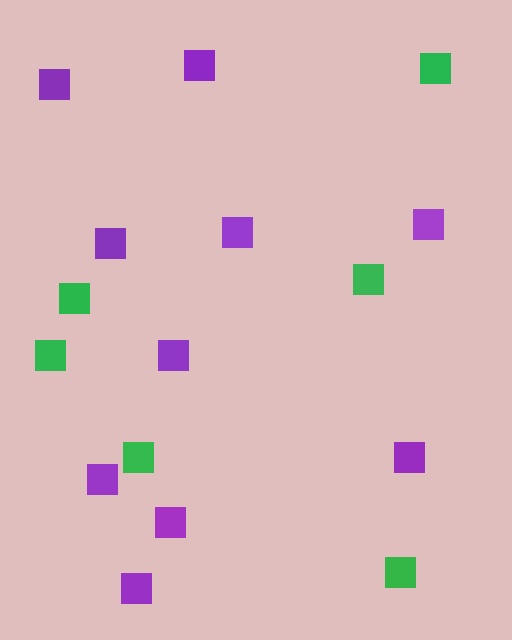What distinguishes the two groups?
There are 2 groups: one group of purple squares (10) and one group of green squares (6).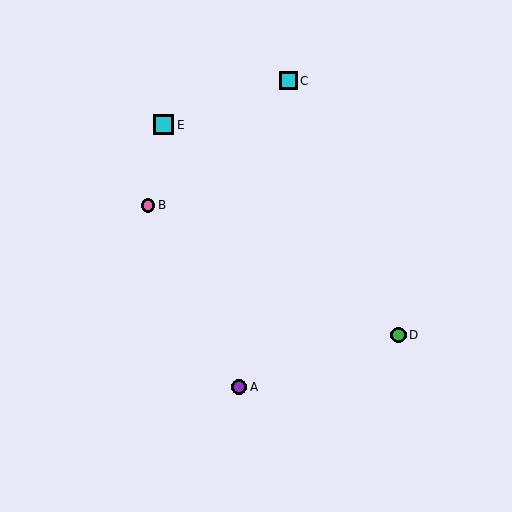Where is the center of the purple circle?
The center of the purple circle is at (239, 387).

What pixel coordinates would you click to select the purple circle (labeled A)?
Click at (239, 387) to select the purple circle A.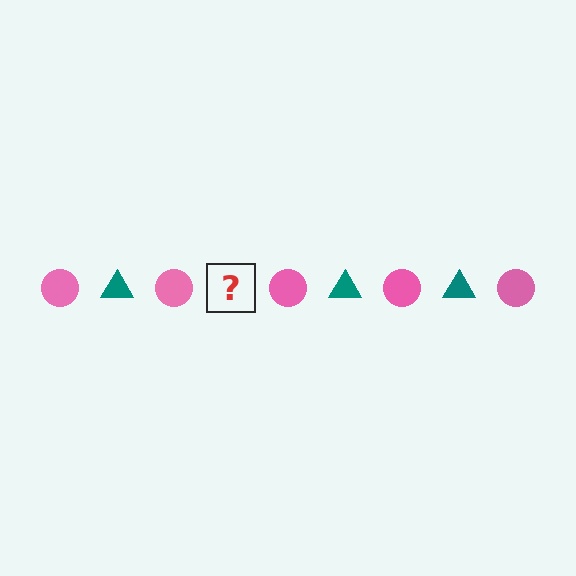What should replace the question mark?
The question mark should be replaced with a teal triangle.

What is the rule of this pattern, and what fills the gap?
The rule is that the pattern alternates between pink circle and teal triangle. The gap should be filled with a teal triangle.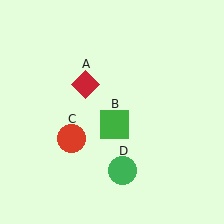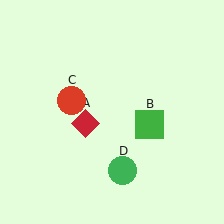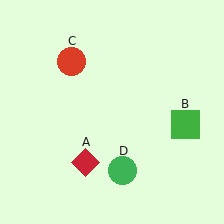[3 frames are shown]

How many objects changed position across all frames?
3 objects changed position: red diamond (object A), green square (object B), red circle (object C).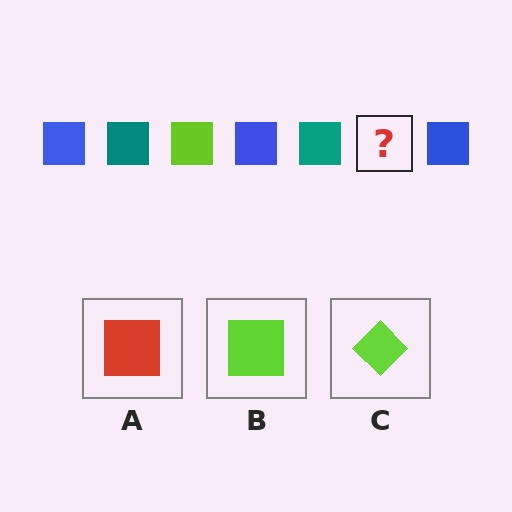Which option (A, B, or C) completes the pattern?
B.